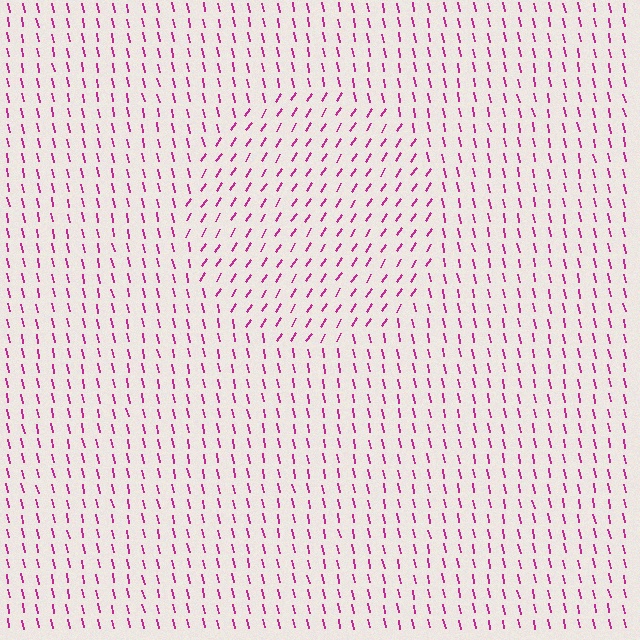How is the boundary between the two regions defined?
The boundary is defined purely by a change in line orientation (approximately 45 degrees difference). All lines are the same color and thickness.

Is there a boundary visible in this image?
Yes, there is a texture boundary formed by a change in line orientation.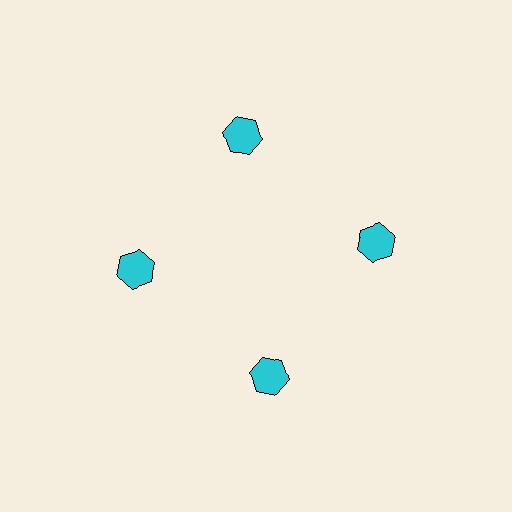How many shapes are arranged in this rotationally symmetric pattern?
There are 4 shapes, arranged in 4 groups of 1.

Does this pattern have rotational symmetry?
Yes, this pattern has 4-fold rotational symmetry. It looks the same after rotating 90 degrees around the center.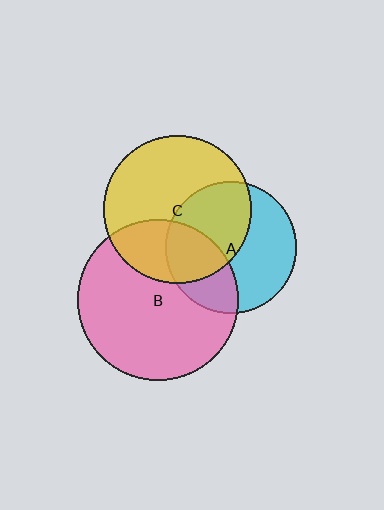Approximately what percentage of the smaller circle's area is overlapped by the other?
Approximately 35%.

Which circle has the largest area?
Circle B (pink).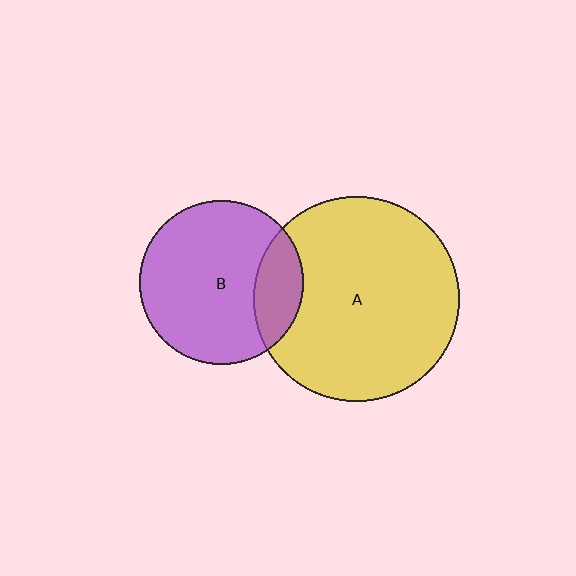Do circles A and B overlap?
Yes.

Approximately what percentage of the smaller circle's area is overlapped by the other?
Approximately 20%.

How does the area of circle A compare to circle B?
Approximately 1.6 times.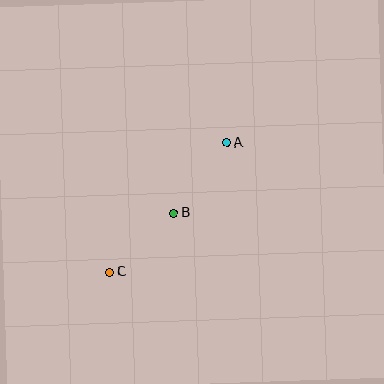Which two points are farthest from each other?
Points A and C are farthest from each other.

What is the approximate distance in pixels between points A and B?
The distance between A and B is approximately 88 pixels.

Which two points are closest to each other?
Points B and C are closest to each other.